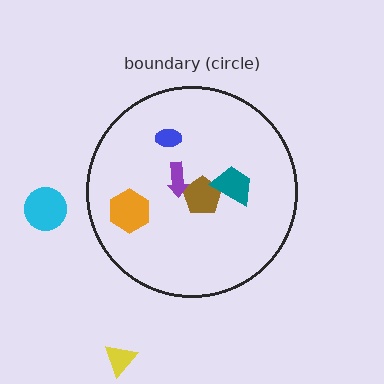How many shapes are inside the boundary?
5 inside, 2 outside.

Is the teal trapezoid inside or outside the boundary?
Inside.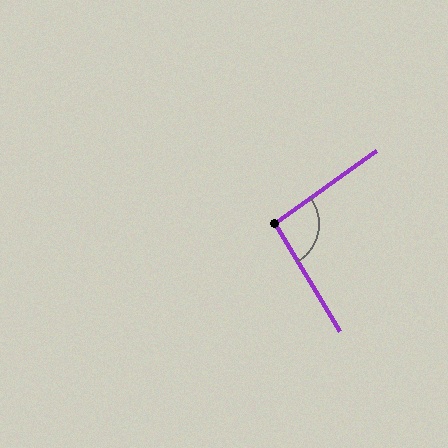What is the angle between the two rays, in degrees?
Approximately 95 degrees.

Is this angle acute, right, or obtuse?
It is approximately a right angle.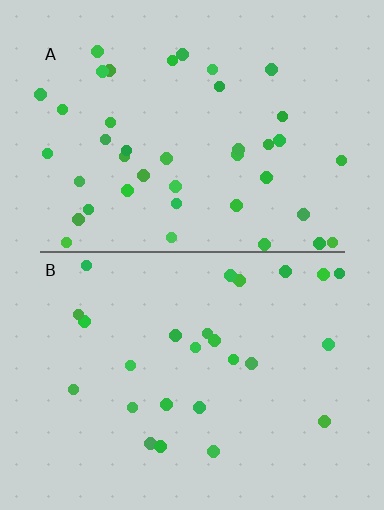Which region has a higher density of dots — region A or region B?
A (the top).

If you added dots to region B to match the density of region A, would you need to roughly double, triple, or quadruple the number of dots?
Approximately double.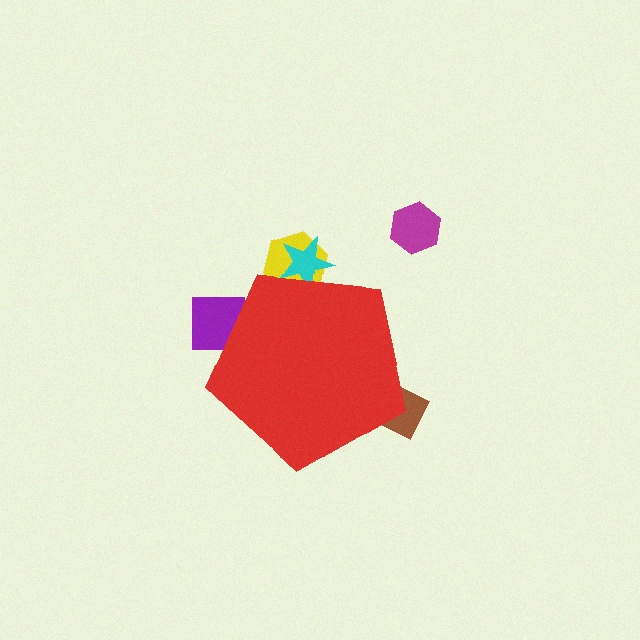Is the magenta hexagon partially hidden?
No, the magenta hexagon is fully visible.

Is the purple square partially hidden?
Yes, the purple square is partially hidden behind the red pentagon.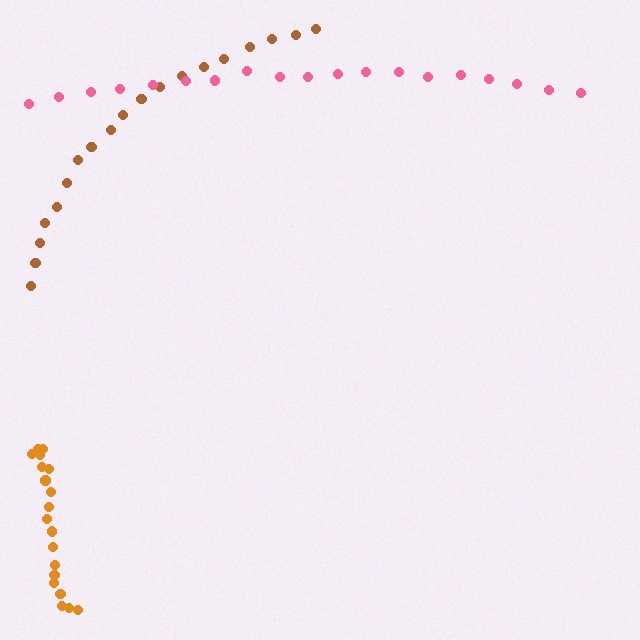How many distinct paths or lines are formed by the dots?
There are 3 distinct paths.